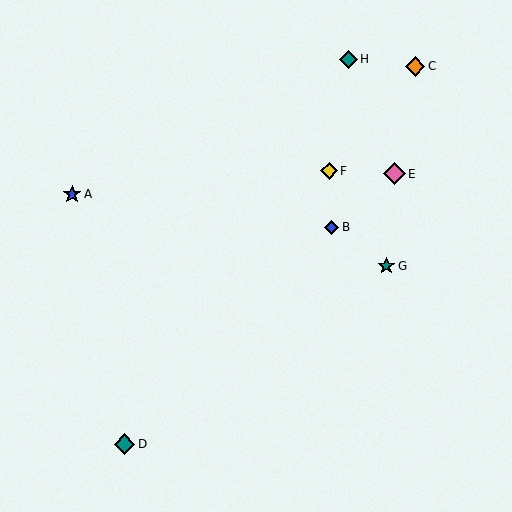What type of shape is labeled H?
Shape H is a teal diamond.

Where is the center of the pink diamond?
The center of the pink diamond is at (394, 174).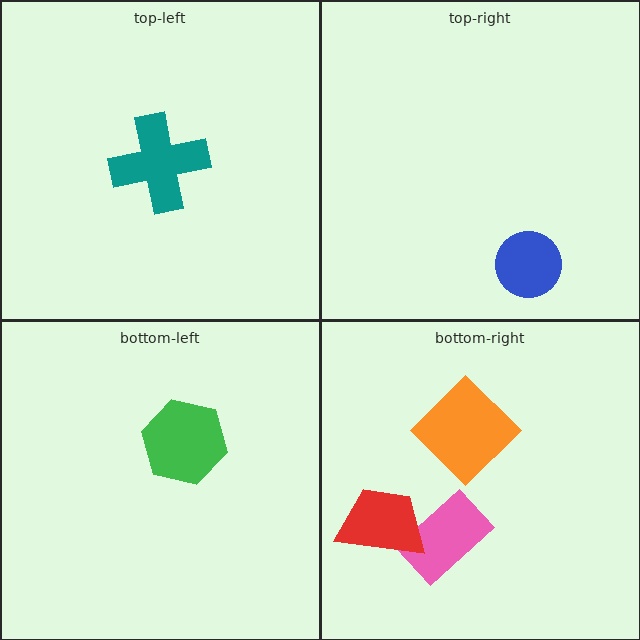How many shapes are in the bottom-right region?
3.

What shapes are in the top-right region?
The blue circle.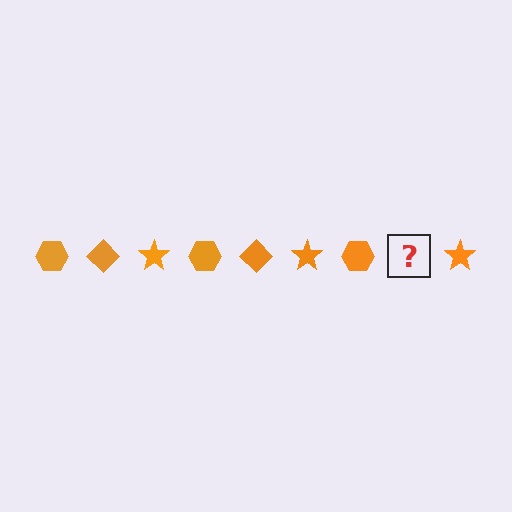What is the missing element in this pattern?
The missing element is an orange diamond.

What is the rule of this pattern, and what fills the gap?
The rule is that the pattern cycles through hexagon, diamond, star shapes in orange. The gap should be filled with an orange diamond.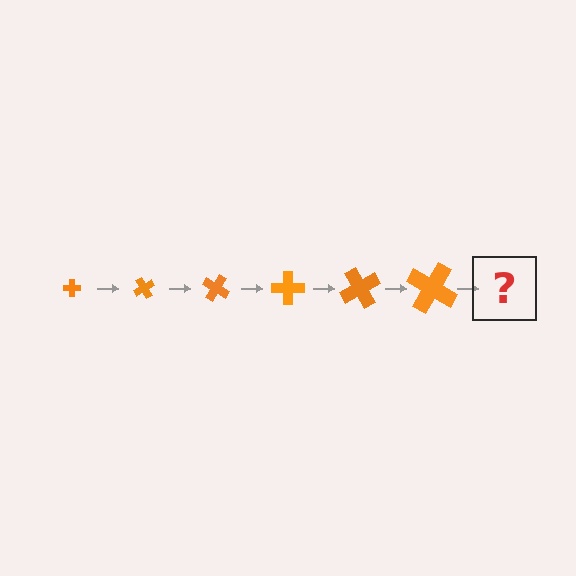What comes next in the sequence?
The next element should be a cross, larger than the previous one and rotated 360 degrees from the start.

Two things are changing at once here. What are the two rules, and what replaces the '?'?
The two rules are that the cross grows larger each step and it rotates 60 degrees each step. The '?' should be a cross, larger than the previous one and rotated 360 degrees from the start.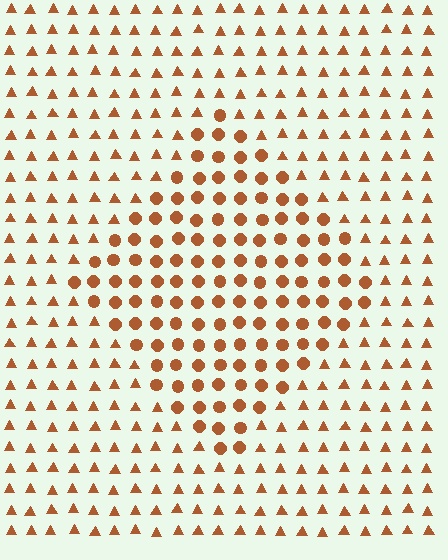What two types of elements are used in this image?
The image uses circles inside the diamond region and triangles outside it.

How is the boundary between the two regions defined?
The boundary is defined by a change in element shape: circles inside vs. triangles outside. All elements share the same color and spacing.